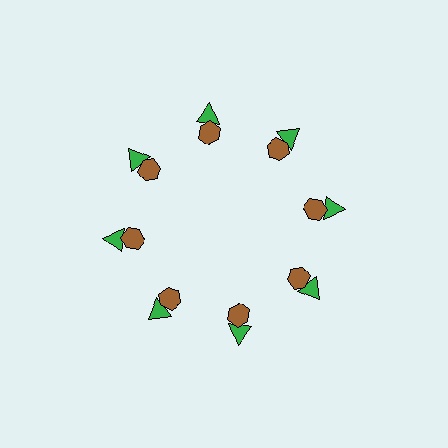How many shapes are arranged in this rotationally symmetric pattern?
There are 16 shapes, arranged in 8 groups of 2.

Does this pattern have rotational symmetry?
Yes, this pattern has 8-fold rotational symmetry. It looks the same after rotating 45 degrees around the center.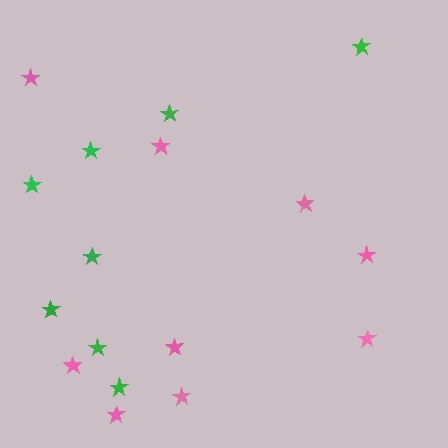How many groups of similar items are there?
There are 2 groups: one group of green stars (8) and one group of pink stars (9).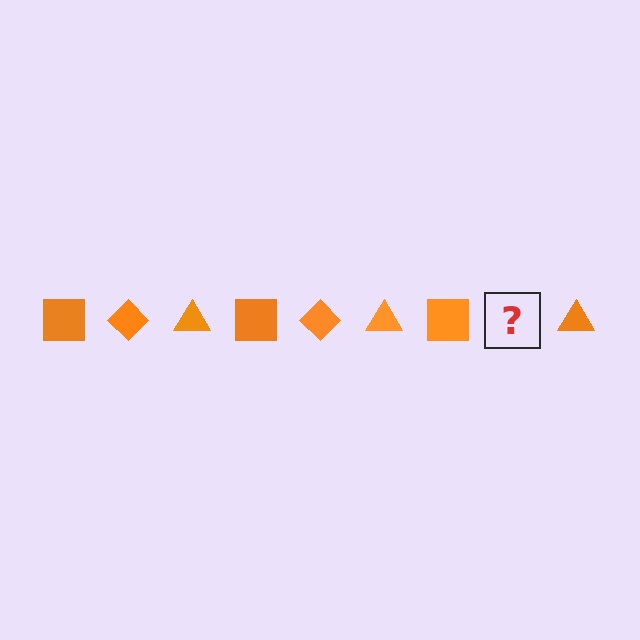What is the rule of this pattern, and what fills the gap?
The rule is that the pattern cycles through square, diamond, triangle shapes in orange. The gap should be filled with an orange diamond.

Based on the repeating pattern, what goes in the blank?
The blank should be an orange diamond.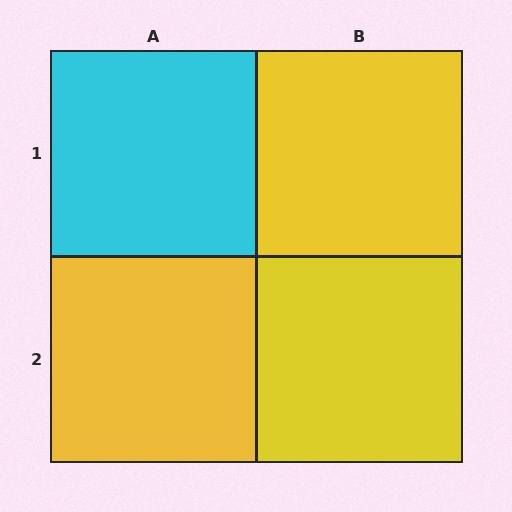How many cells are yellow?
3 cells are yellow.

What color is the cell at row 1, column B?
Yellow.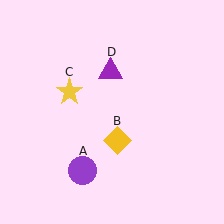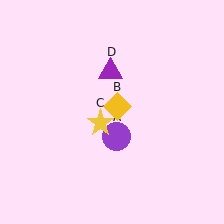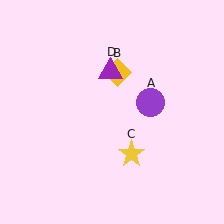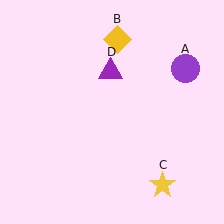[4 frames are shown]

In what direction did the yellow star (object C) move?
The yellow star (object C) moved down and to the right.